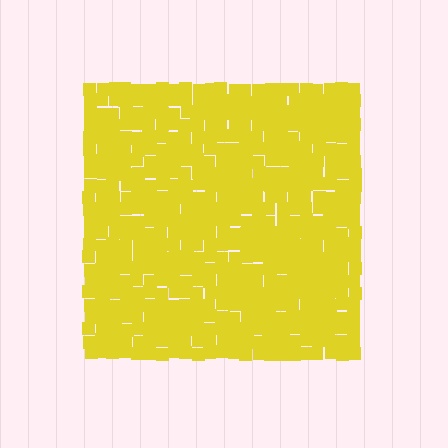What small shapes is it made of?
It is made of small squares.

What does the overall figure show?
The overall figure shows a square.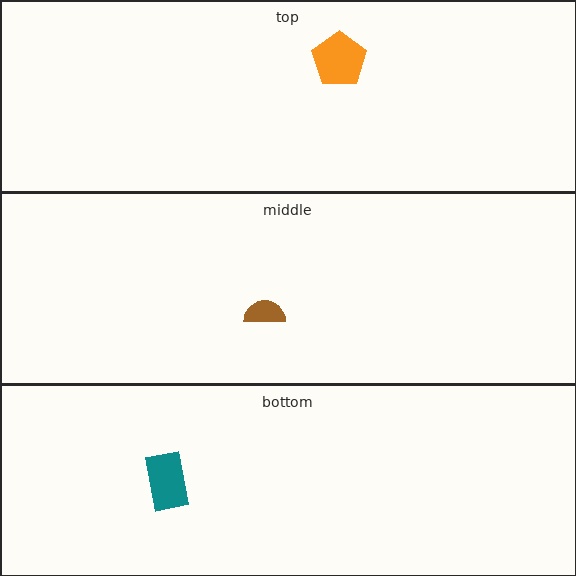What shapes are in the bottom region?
The teal rectangle.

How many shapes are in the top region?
1.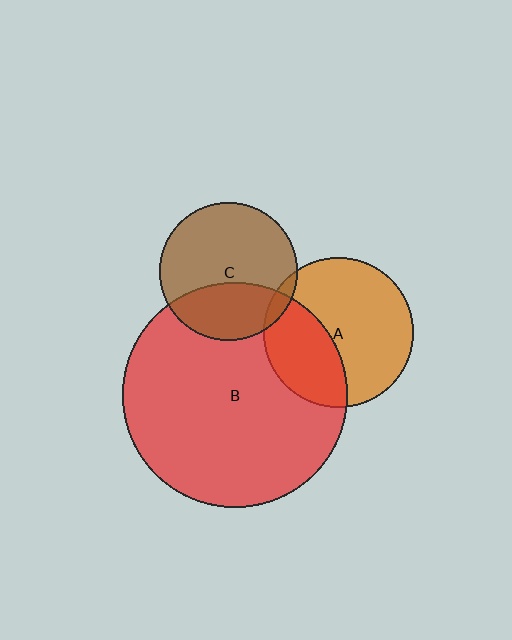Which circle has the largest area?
Circle B (red).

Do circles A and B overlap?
Yes.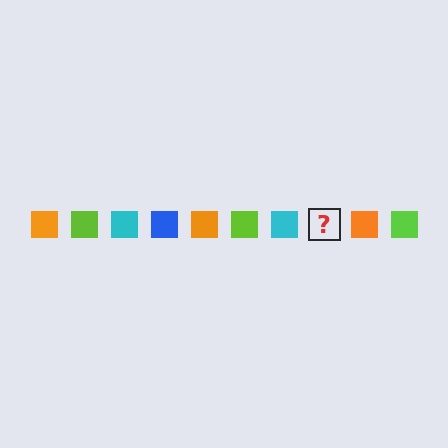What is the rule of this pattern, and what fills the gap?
The rule is that the pattern cycles through orange, lime, cyan, blue squares. The gap should be filled with a blue square.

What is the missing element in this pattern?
The missing element is a blue square.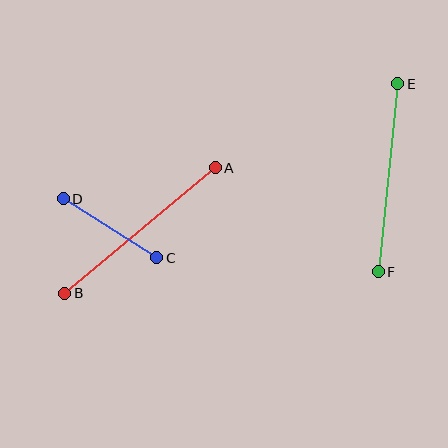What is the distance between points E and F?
The distance is approximately 189 pixels.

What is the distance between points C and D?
The distance is approximately 111 pixels.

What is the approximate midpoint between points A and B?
The midpoint is at approximately (140, 231) pixels.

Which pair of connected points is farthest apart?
Points A and B are farthest apart.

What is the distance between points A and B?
The distance is approximately 196 pixels.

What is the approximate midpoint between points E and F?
The midpoint is at approximately (388, 178) pixels.